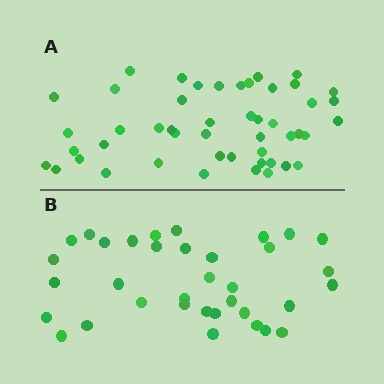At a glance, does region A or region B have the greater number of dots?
Region A (the top region) has more dots.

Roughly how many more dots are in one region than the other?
Region A has approximately 15 more dots than region B.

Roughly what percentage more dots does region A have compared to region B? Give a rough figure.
About 35% more.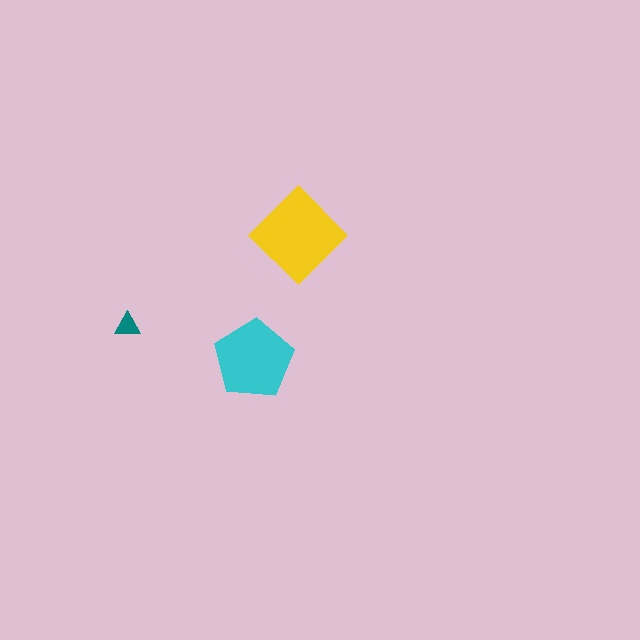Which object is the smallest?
The teal triangle.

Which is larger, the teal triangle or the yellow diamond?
The yellow diamond.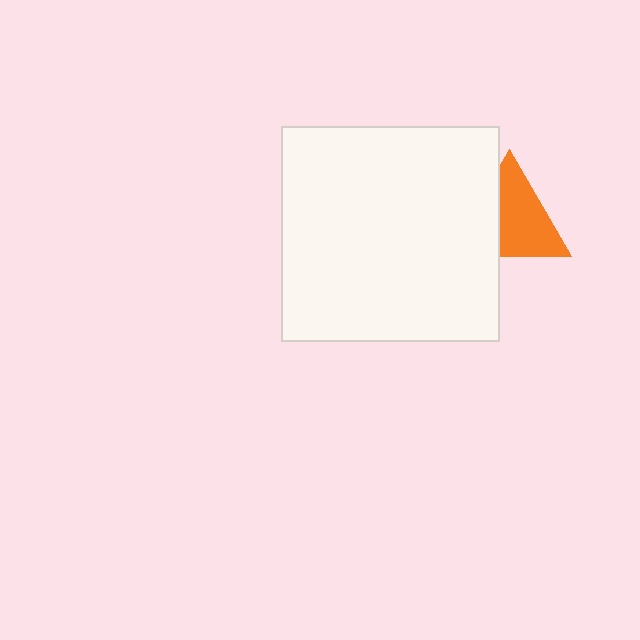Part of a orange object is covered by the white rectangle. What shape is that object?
It is a triangle.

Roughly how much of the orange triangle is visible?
About half of it is visible (roughly 65%).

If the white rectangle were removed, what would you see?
You would see the complete orange triangle.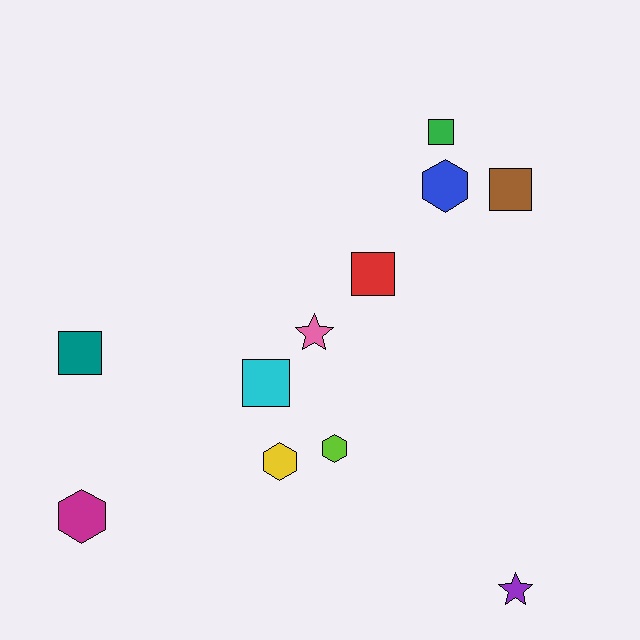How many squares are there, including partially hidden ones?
There are 5 squares.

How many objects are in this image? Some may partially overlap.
There are 11 objects.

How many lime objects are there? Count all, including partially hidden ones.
There is 1 lime object.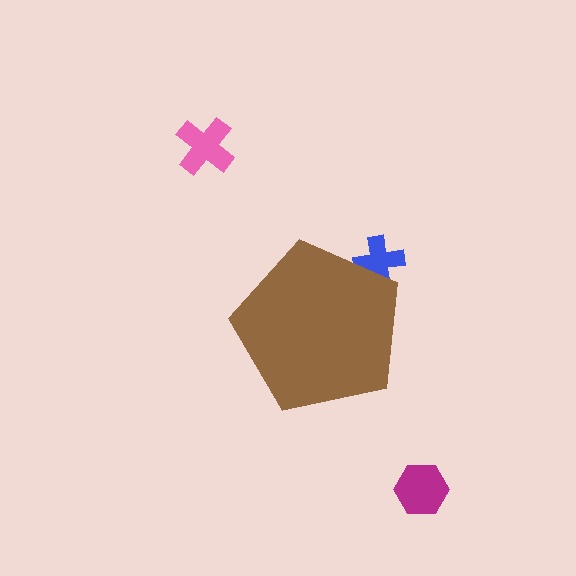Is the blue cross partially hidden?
Yes, the blue cross is partially hidden behind the brown pentagon.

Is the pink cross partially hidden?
No, the pink cross is fully visible.